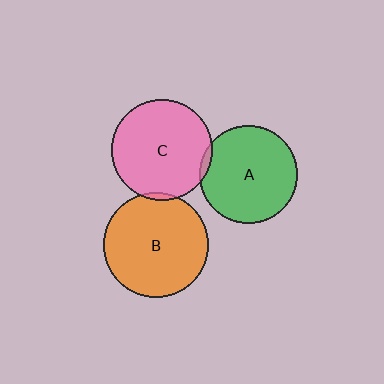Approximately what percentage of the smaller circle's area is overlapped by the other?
Approximately 5%.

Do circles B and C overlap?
Yes.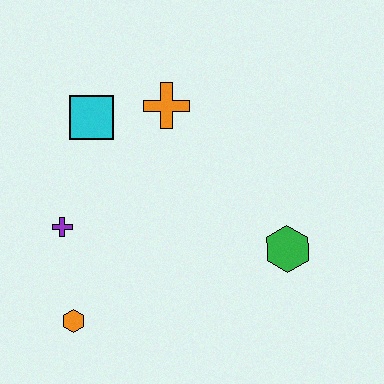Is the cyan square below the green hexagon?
No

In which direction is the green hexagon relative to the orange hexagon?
The green hexagon is to the right of the orange hexagon.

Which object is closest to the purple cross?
The orange hexagon is closest to the purple cross.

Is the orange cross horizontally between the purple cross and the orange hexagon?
No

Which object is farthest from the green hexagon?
The cyan square is farthest from the green hexagon.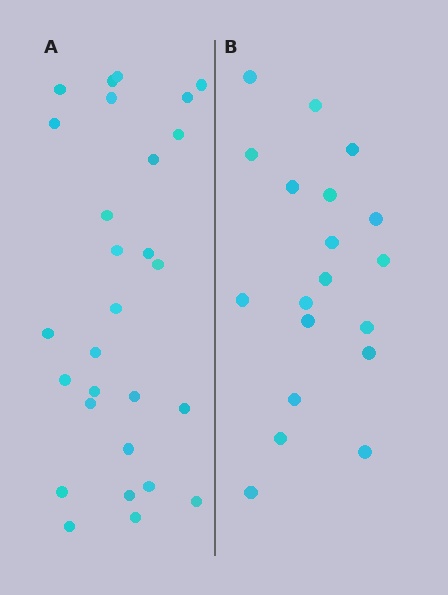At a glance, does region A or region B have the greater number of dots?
Region A (the left region) has more dots.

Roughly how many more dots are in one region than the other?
Region A has roughly 8 or so more dots than region B.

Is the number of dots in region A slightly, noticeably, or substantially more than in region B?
Region A has substantially more. The ratio is roughly 1.5 to 1.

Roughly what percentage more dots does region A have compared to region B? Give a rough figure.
About 45% more.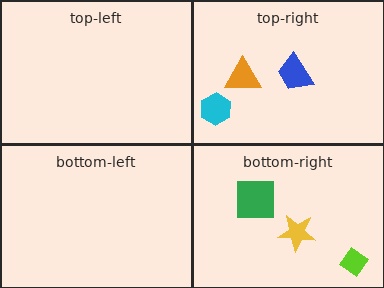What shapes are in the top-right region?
The orange triangle, the blue trapezoid, the cyan hexagon.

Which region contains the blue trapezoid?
The top-right region.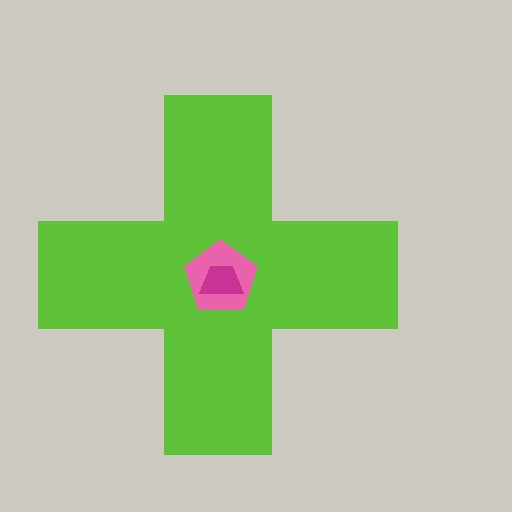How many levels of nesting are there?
3.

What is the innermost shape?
The magenta trapezoid.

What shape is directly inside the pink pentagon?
The magenta trapezoid.